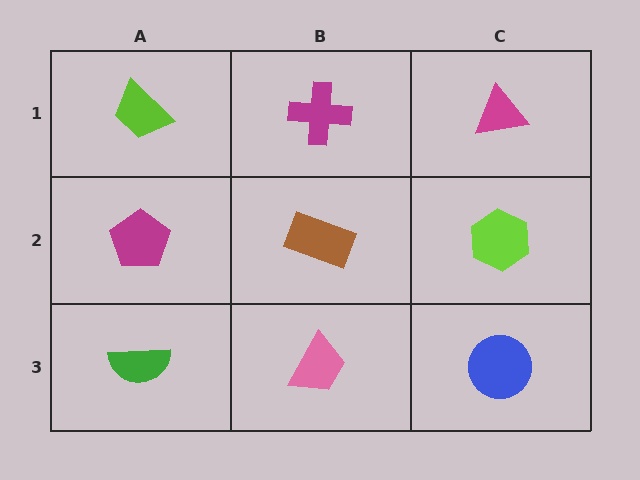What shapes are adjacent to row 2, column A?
A lime trapezoid (row 1, column A), a green semicircle (row 3, column A), a brown rectangle (row 2, column B).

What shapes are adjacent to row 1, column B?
A brown rectangle (row 2, column B), a lime trapezoid (row 1, column A), a magenta triangle (row 1, column C).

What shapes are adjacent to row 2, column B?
A magenta cross (row 1, column B), a pink trapezoid (row 3, column B), a magenta pentagon (row 2, column A), a lime hexagon (row 2, column C).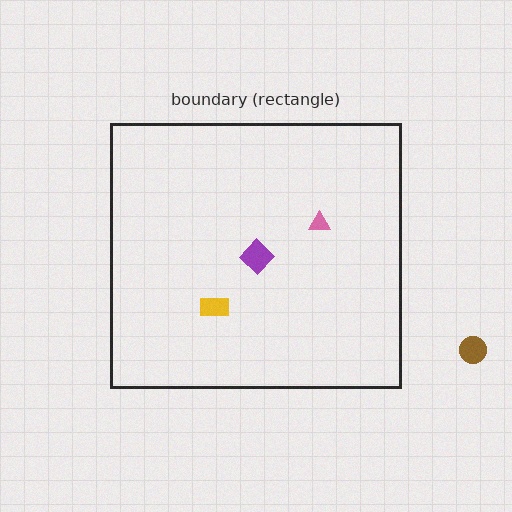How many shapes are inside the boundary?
3 inside, 1 outside.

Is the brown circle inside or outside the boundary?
Outside.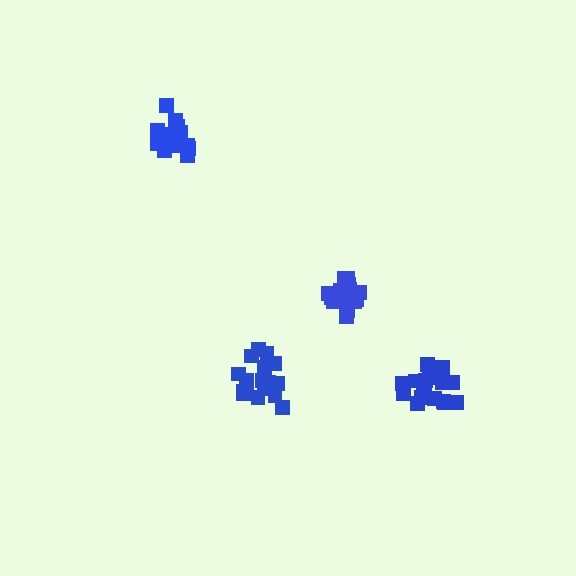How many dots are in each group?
Group 1: 18 dots, Group 2: 18 dots, Group 3: 19 dots, Group 4: 15 dots (70 total).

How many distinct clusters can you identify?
There are 4 distinct clusters.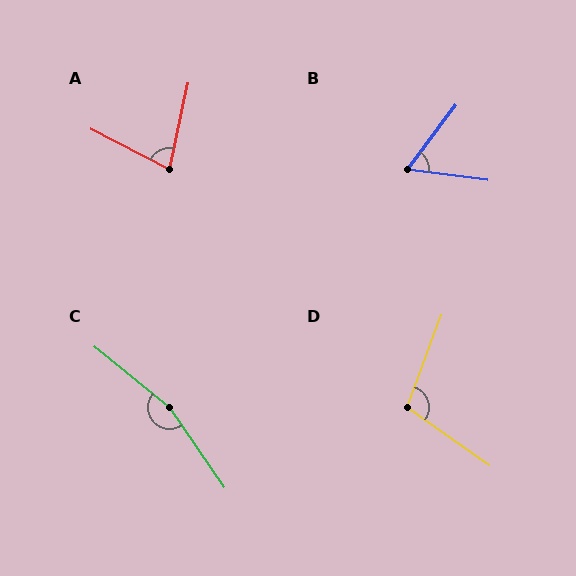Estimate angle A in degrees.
Approximately 75 degrees.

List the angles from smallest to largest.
B (61°), A (75°), D (105°), C (164°).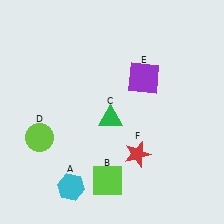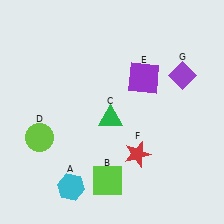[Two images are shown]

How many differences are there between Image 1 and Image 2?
There is 1 difference between the two images.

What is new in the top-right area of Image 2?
A purple diamond (G) was added in the top-right area of Image 2.